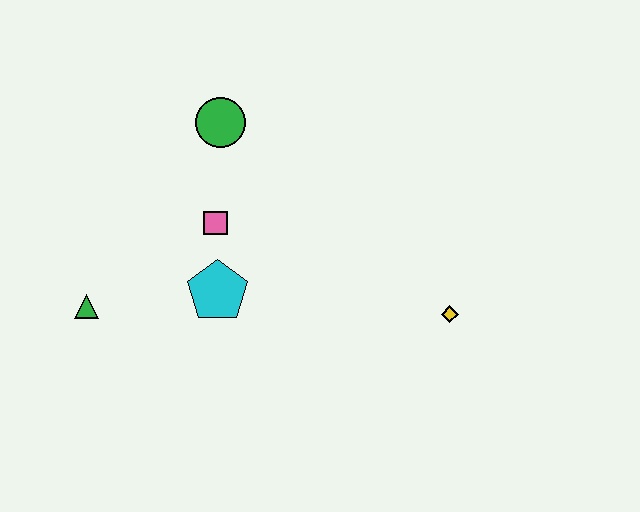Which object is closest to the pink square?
The cyan pentagon is closest to the pink square.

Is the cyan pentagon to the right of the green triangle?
Yes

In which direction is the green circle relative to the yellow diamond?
The green circle is to the left of the yellow diamond.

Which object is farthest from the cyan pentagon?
The yellow diamond is farthest from the cyan pentagon.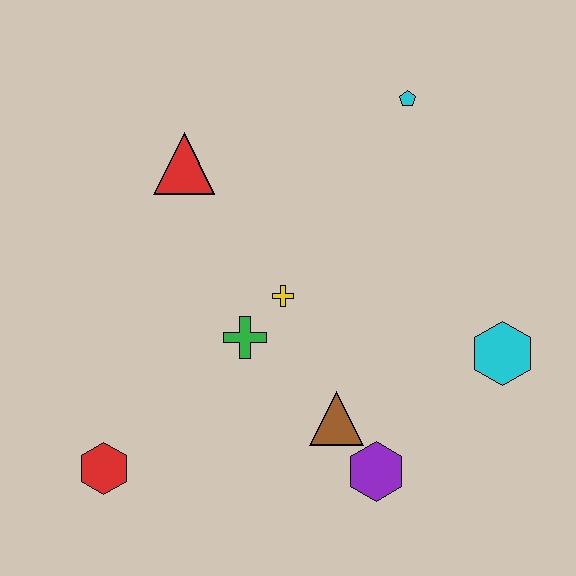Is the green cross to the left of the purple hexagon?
Yes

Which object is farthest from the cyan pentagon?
The red hexagon is farthest from the cyan pentagon.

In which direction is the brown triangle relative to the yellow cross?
The brown triangle is below the yellow cross.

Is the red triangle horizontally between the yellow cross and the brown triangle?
No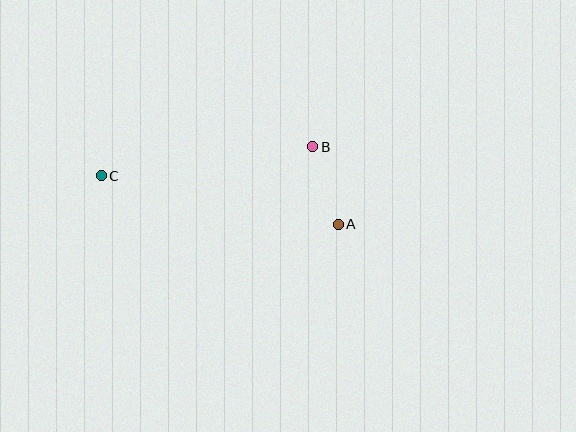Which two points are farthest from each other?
Points A and C are farthest from each other.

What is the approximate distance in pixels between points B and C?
The distance between B and C is approximately 214 pixels.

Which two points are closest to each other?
Points A and B are closest to each other.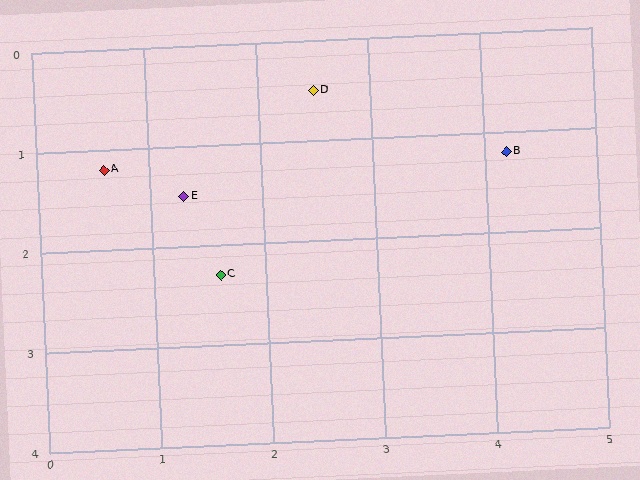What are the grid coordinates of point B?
Point B is at approximately (4.2, 1.2).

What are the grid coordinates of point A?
Point A is at approximately (0.6, 1.2).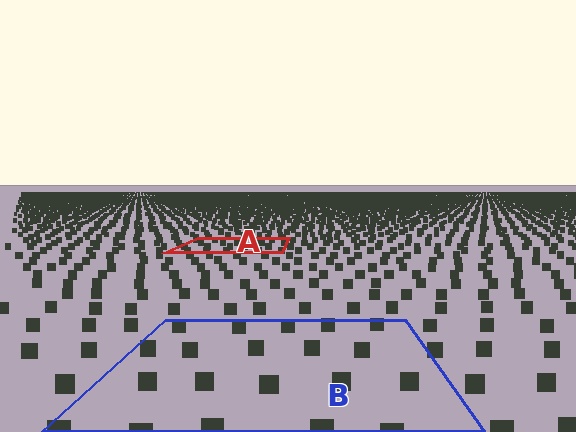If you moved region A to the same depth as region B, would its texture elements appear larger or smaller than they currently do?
They would appear larger. At a closer depth, the same texture elements are projected at a bigger on-screen size.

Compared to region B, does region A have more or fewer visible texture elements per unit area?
Region A has more texture elements per unit area — they are packed more densely because it is farther away.